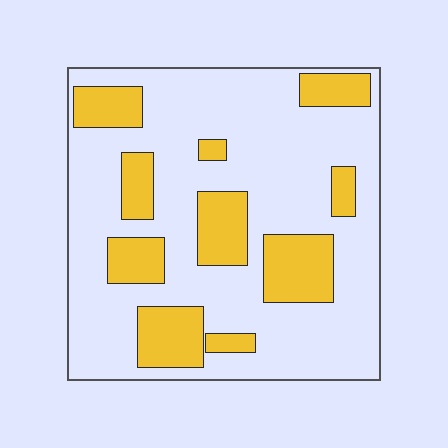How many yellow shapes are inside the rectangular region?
10.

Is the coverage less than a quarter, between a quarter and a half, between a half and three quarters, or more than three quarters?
Between a quarter and a half.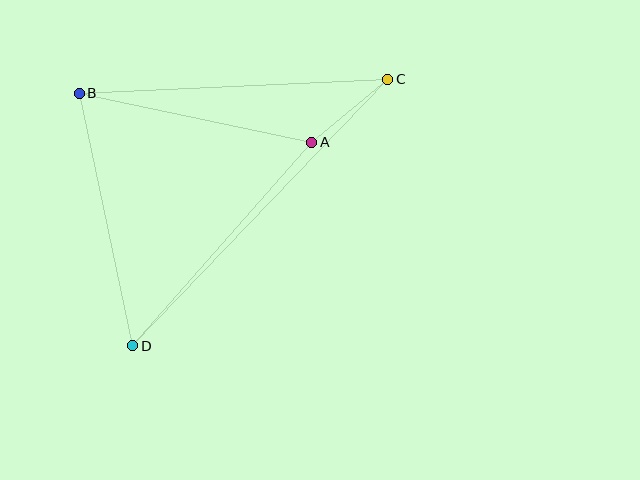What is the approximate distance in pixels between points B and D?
The distance between B and D is approximately 258 pixels.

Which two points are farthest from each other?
Points C and D are farthest from each other.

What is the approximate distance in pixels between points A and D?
The distance between A and D is approximately 271 pixels.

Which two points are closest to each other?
Points A and C are closest to each other.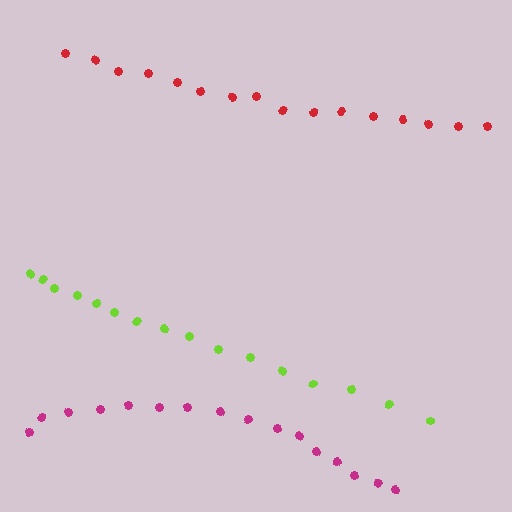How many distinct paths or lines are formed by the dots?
There are 3 distinct paths.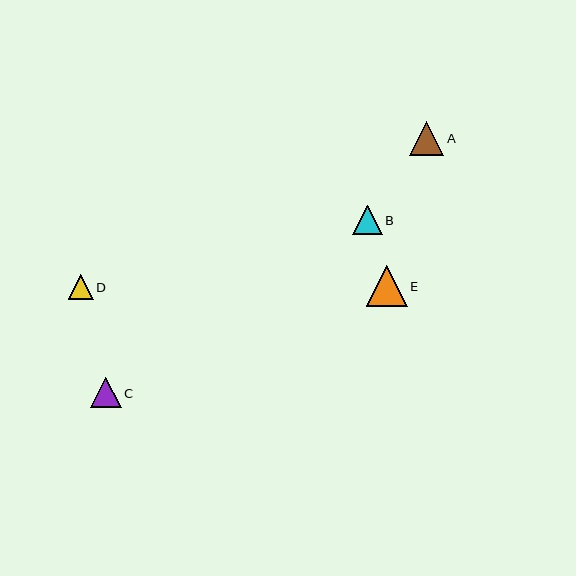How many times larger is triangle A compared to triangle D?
Triangle A is approximately 1.3 times the size of triangle D.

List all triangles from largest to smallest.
From largest to smallest: E, A, C, B, D.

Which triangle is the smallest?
Triangle D is the smallest with a size of approximately 25 pixels.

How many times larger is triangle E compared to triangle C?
Triangle E is approximately 1.3 times the size of triangle C.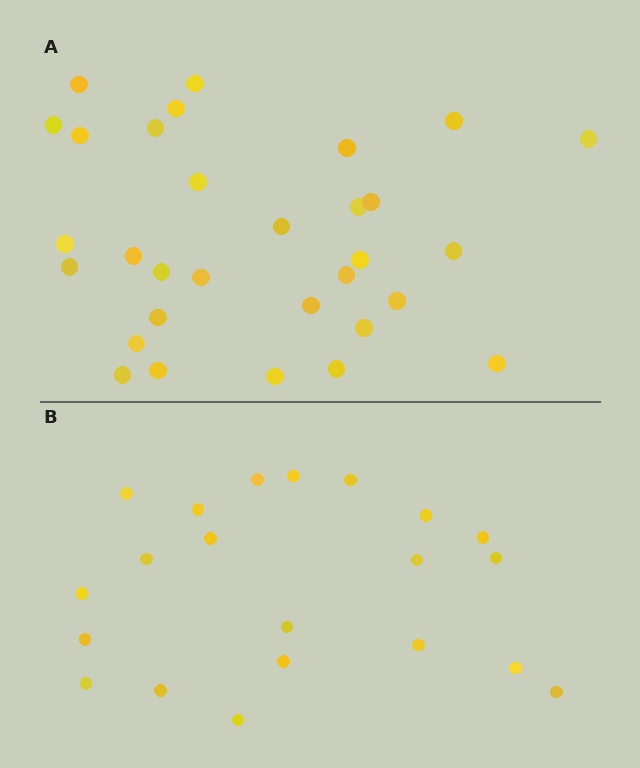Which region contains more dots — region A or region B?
Region A (the top region) has more dots.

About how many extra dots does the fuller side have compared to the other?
Region A has roughly 10 or so more dots than region B.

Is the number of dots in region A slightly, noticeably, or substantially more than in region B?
Region A has substantially more. The ratio is roughly 1.5 to 1.